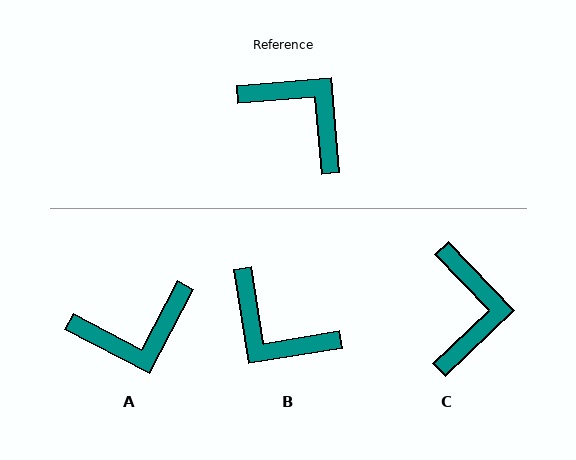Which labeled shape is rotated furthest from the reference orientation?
B, about 176 degrees away.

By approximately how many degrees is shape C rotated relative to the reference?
Approximately 51 degrees clockwise.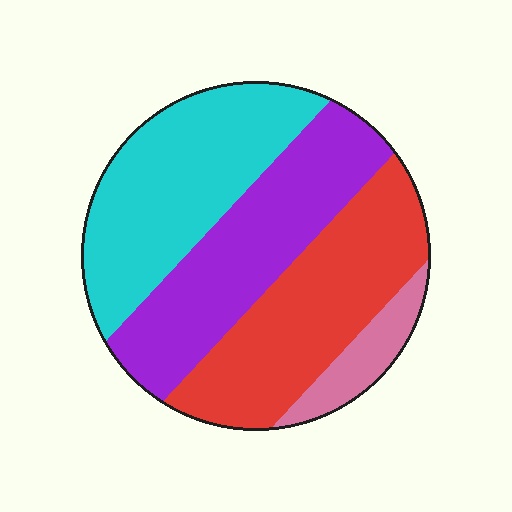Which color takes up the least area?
Pink, at roughly 10%.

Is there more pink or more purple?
Purple.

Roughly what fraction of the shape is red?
Red covers roughly 30% of the shape.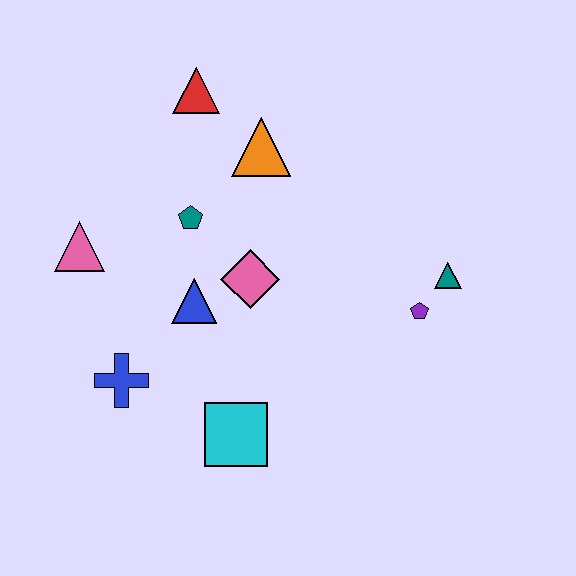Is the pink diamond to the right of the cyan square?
Yes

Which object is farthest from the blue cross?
The teal triangle is farthest from the blue cross.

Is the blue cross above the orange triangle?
No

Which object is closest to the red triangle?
The orange triangle is closest to the red triangle.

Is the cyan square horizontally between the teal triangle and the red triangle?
Yes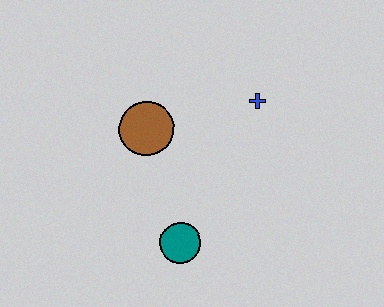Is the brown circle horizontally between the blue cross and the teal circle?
No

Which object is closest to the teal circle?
The brown circle is closest to the teal circle.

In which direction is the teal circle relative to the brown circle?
The teal circle is below the brown circle.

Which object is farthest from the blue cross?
The teal circle is farthest from the blue cross.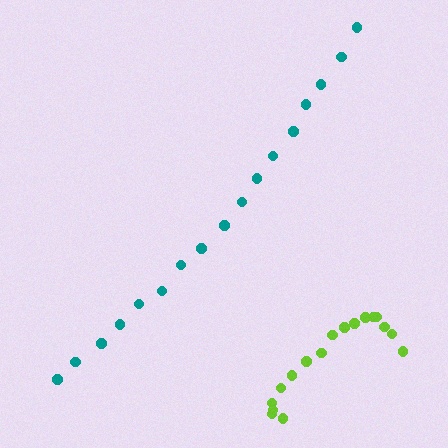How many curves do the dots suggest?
There are 2 distinct paths.